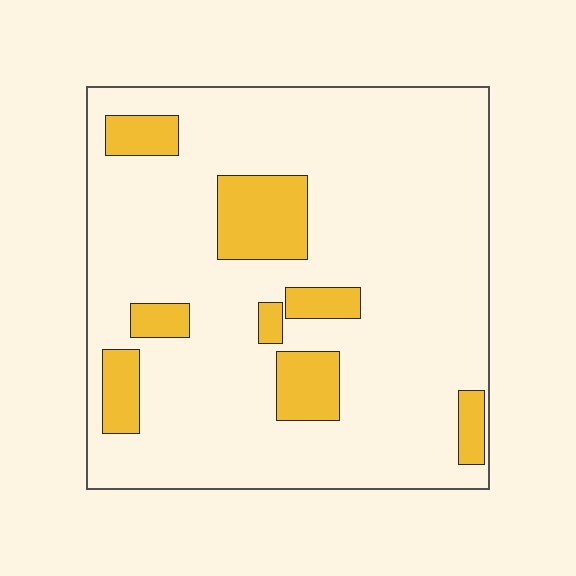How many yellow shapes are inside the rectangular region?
8.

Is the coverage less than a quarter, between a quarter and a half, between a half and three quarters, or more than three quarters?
Less than a quarter.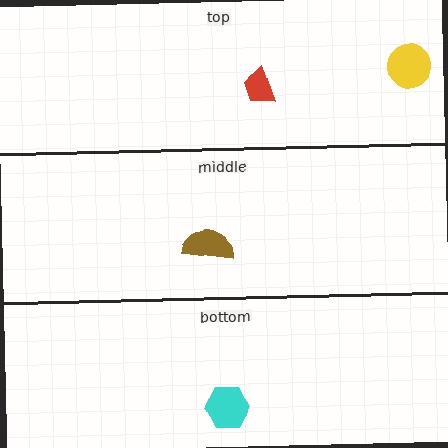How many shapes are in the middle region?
1.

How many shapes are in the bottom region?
1.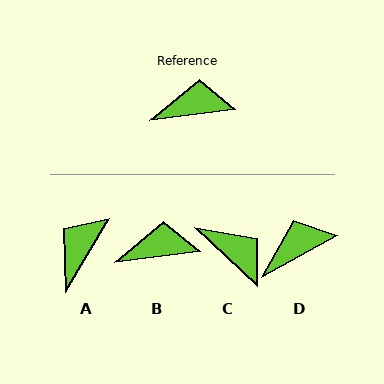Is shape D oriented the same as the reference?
No, it is off by about 21 degrees.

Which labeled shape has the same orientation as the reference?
B.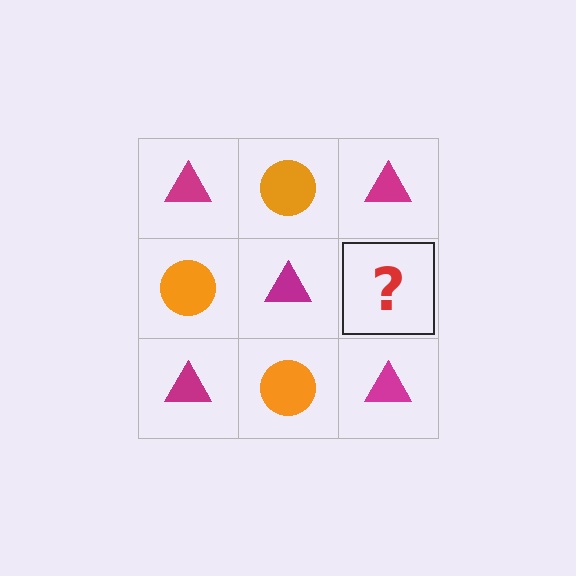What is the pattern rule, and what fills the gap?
The rule is that it alternates magenta triangle and orange circle in a checkerboard pattern. The gap should be filled with an orange circle.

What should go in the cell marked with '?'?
The missing cell should contain an orange circle.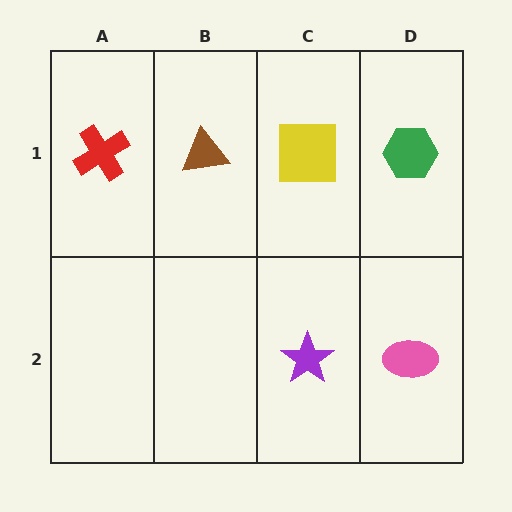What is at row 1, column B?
A brown triangle.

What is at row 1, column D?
A green hexagon.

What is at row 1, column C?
A yellow square.